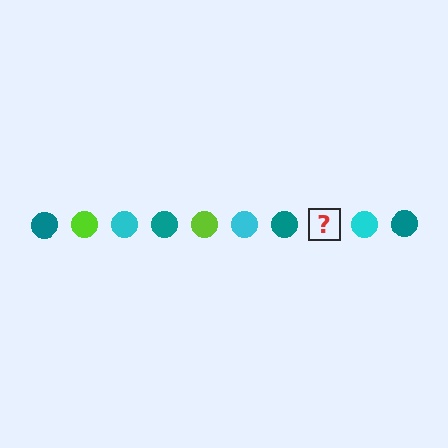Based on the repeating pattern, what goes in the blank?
The blank should be a lime circle.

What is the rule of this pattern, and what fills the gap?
The rule is that the pattern cycles through teal, lime, cyan circles. The gap should be filled with a lime circle.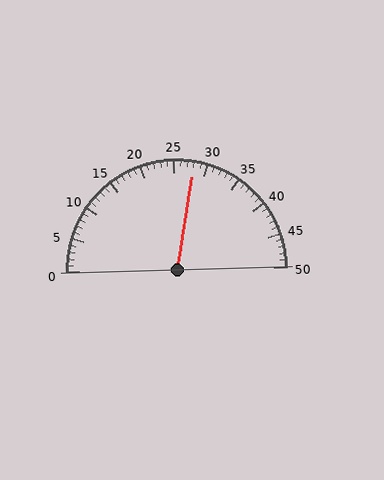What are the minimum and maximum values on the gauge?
The gauge ranges from 0 to 50.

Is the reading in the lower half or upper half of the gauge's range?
The reading is in the upper half of the range (0 to 50).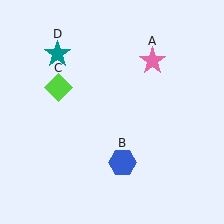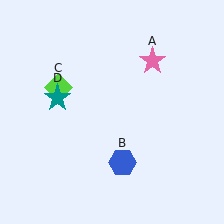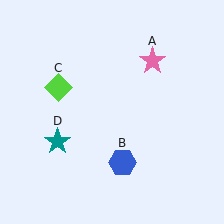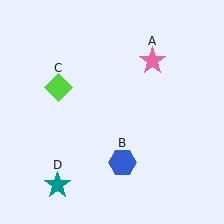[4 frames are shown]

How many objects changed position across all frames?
1 object changed position: teal star (object D).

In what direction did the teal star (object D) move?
The teal star (object D) moved down.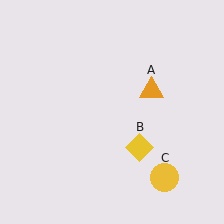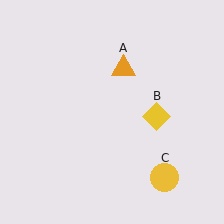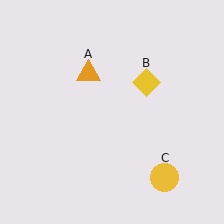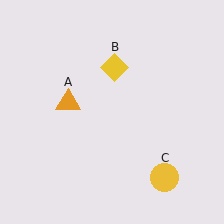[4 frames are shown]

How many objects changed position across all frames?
2 objects changed position: orange triangle (object A), yellow diamond (object B).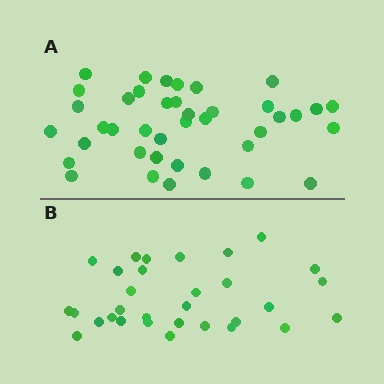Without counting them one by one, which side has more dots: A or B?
Region A (the top region) has more dots.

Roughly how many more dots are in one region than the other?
Region A has roughly 8 or so more dots than region B.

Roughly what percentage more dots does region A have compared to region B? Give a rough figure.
About 30% more.